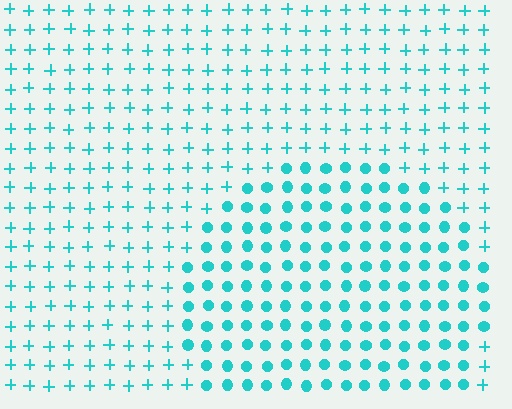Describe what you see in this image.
The image is filled with small cyan elements arranged in a uniform grid. A circle-shaped region contains circles, while the surrounding area contains plus signs. The boundary is defined purely by the change in element shape.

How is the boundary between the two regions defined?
The boundary is defined by a change in element shape: circles inside vs. plus signs outside. All elements share the same color and spacing.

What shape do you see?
I see a circle.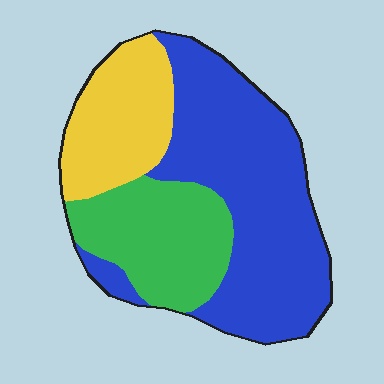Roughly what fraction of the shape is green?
Green takes up about one quarter (1/4) of the shape.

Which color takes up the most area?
Blue, at roughly 55%.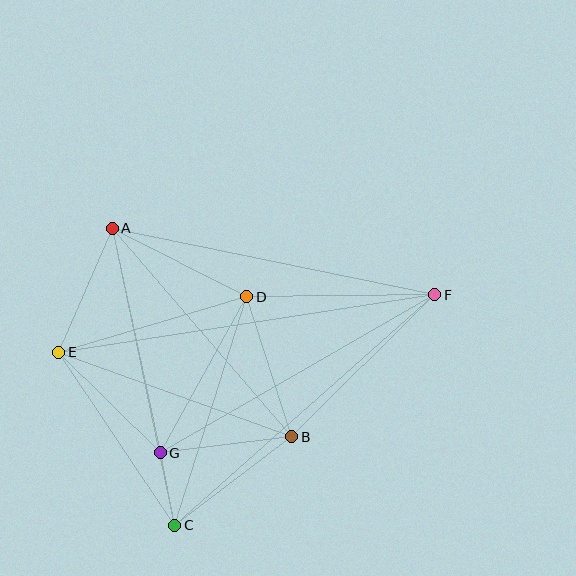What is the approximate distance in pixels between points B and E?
The distance between B and E is approximately 248 pixels.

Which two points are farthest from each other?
Points E and F are farthest from each other.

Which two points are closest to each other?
Points C and G are closest to each other.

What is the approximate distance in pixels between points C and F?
The distance between C and F is approximately 348 pixels.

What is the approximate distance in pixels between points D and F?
The distance between D and F is approximately 188 pixels.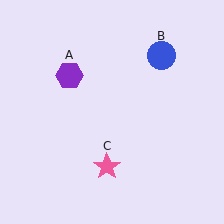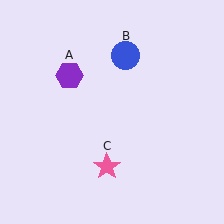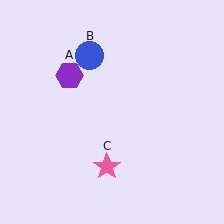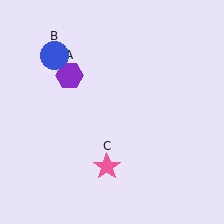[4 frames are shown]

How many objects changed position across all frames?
1 object changed position: blue circle (object B).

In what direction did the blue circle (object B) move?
The blue circle (object B) moved left.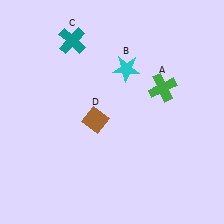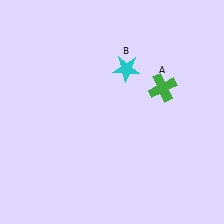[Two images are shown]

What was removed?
The brown diamond (D), the teal cross (C) were removed in Image 2.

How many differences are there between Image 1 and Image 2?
There are 2 differences between the two images.